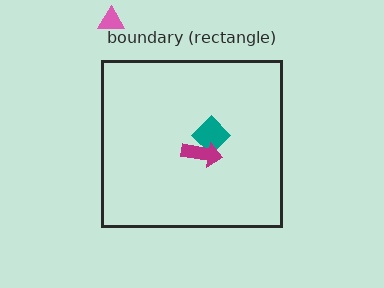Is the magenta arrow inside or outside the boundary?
Inside.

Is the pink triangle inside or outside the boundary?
Outside.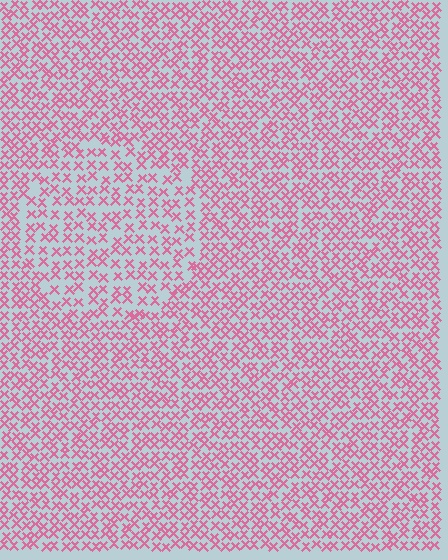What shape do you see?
I see a circle.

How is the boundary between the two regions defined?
The boundary is defined by a change in element density (approximately 1.5x ratio). All elements are the same color, size, and shape.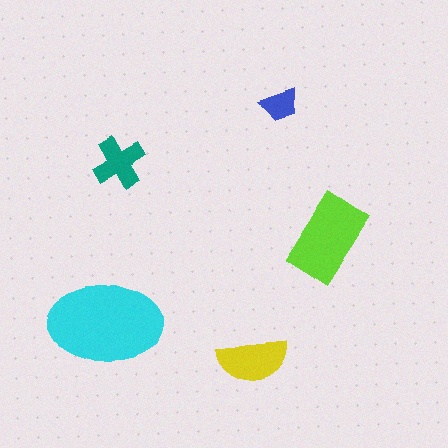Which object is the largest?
The cyan ellipse.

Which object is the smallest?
The blue trapezoid.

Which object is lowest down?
The yellow semicircle is bottommost.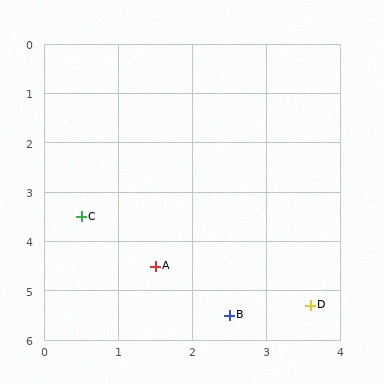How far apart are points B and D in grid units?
Points B and D are about 1.1 grid units apart.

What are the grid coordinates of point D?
Point D is at approximately (3.6, 5.3).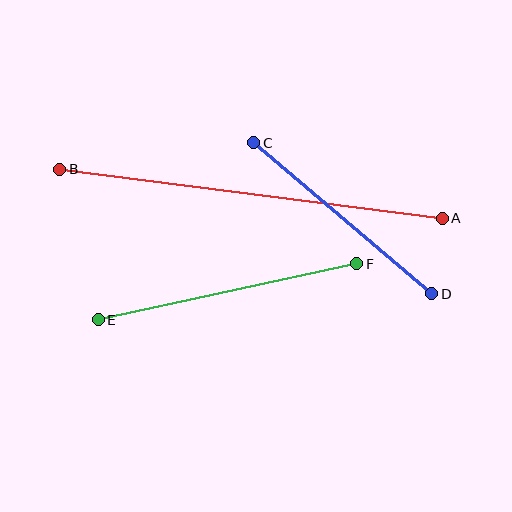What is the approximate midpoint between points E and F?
The midpoint is at approximately (228, 292) pixels.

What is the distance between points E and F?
The distance is approximately 265 pixels.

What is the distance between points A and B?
The distance is approximately 385 pixels.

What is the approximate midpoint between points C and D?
The midpoint is at approximately (343, 218) pixels.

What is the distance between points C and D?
The distance is approximately 233 pixels.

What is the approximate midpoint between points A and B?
The midpoint is at approximately (251, 194) pixels.